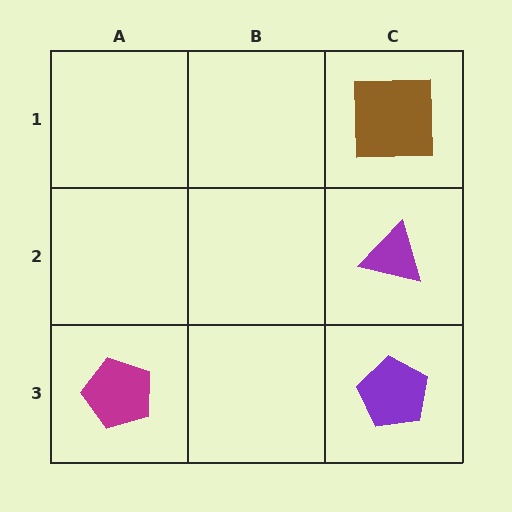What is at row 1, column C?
A brown square.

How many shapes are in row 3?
2 shapes.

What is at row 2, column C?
A purple triangle.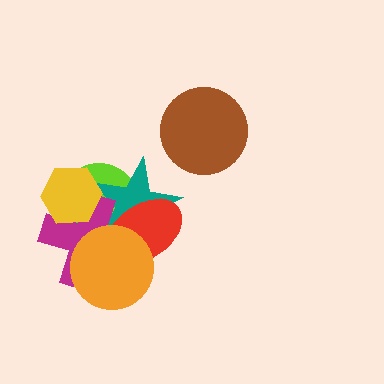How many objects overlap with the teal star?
5 objects overlap with the teal star.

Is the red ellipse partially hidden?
Yes, it is partially covered by another shape.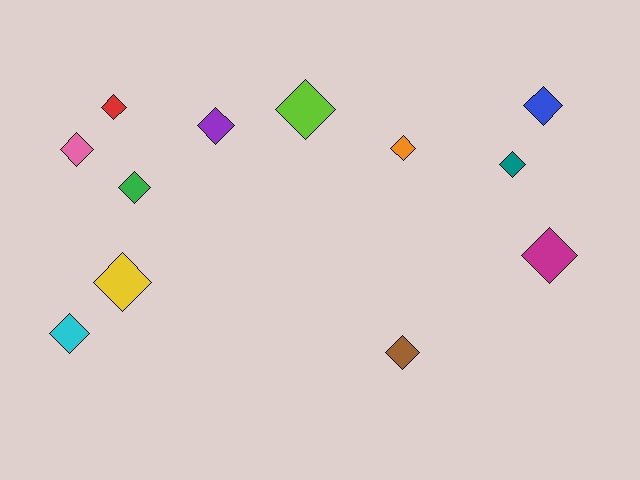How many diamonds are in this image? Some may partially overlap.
There are 12 diamonds.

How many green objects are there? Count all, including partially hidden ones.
There is 1 green object.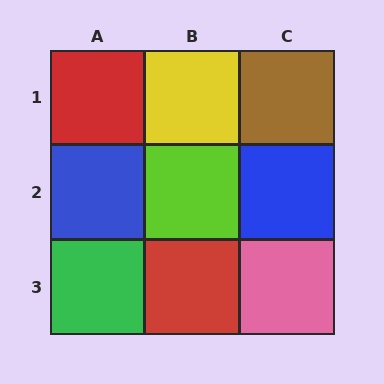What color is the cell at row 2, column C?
Blue.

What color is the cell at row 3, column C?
Pink.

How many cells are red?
2 cells are red.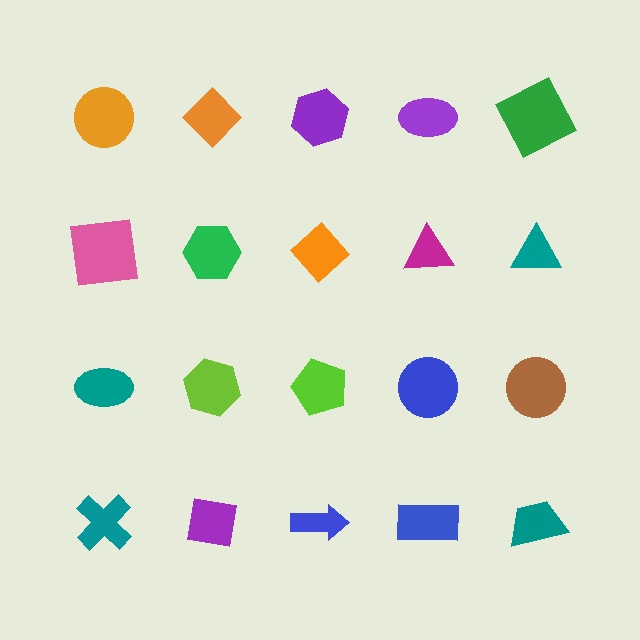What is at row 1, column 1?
An orange circle.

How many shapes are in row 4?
5 shapes.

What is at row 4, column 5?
A teal trapezoid.